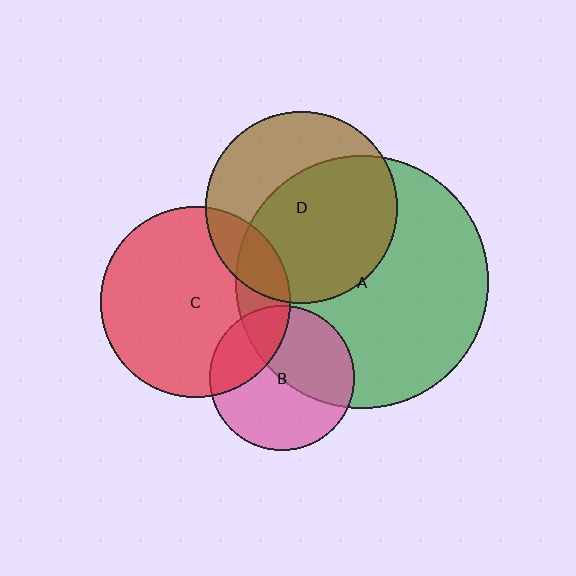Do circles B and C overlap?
Yes.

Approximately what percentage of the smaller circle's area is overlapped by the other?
Approximately 25%.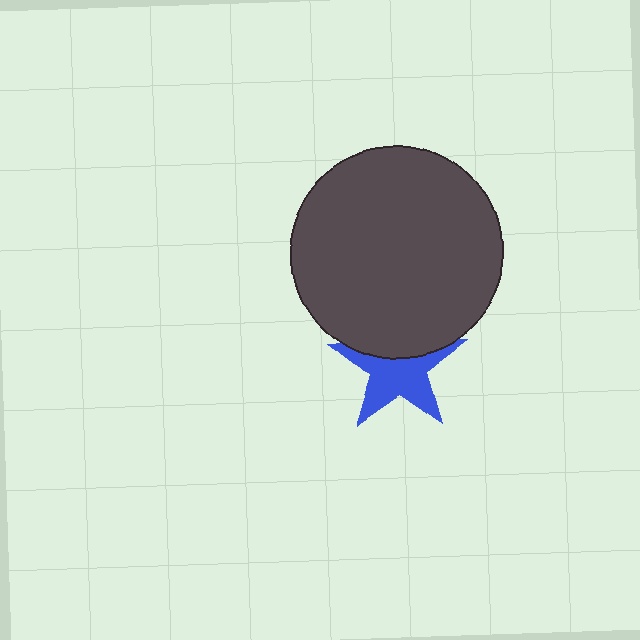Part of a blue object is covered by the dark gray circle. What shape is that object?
It is a star.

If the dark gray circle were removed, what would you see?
You would see the complete blue star.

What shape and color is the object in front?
The object in front is a dark gray circle.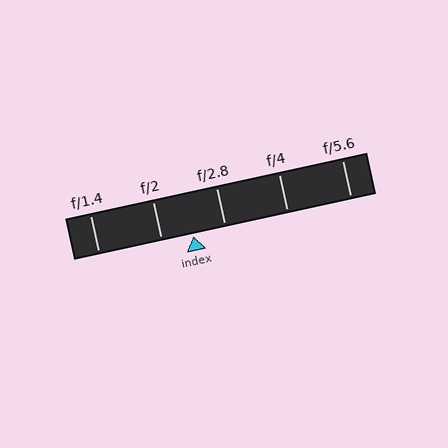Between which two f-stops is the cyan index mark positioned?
The index mark is between f/2 and f/2.8.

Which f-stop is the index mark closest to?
The index mark is closest to f/2.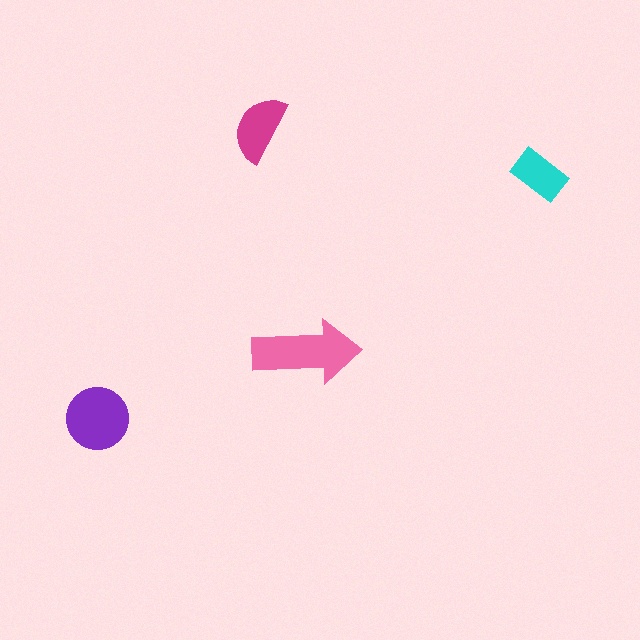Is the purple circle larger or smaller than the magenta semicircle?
Larger.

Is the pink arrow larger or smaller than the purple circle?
Larger.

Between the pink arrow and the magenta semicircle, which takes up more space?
The pink arrow.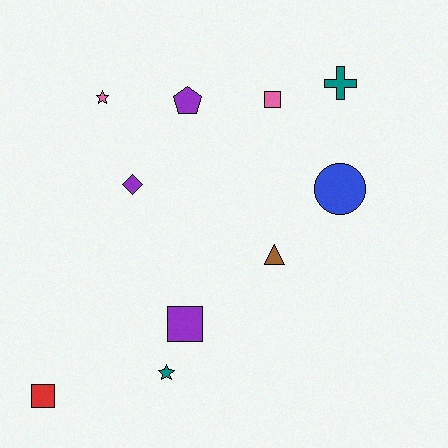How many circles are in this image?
There is 1 circle.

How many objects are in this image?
There are 10 objects.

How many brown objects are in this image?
There is 1 brown object.